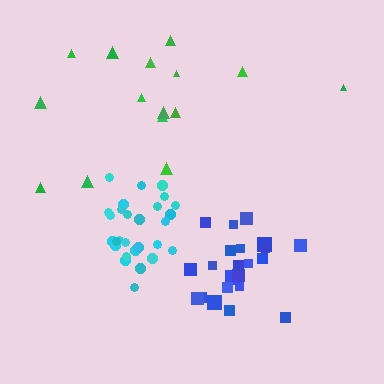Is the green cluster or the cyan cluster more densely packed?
Cyan.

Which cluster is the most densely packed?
Cyan.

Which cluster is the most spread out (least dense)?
Green.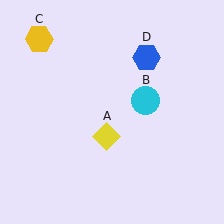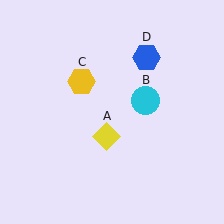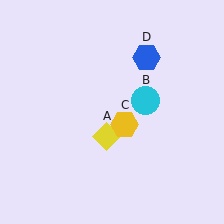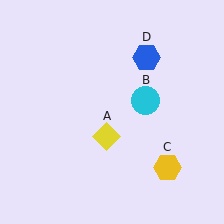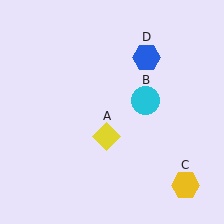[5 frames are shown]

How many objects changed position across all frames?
1 object changed position: yellow hexagon (object C).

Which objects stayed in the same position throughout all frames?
Yellow diamond (object A) and cyan circle (object B) and blue hexagon (object D) remained stationary.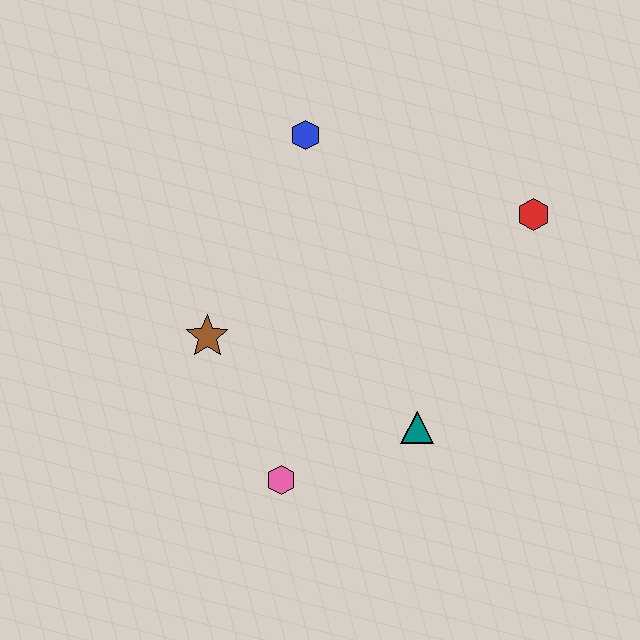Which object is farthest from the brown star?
The red hexagon is farthest from the brown star.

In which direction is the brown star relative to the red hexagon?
The brown star is to the left of the red hexagon.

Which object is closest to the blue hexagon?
The brown star is closest to the blue hexagon.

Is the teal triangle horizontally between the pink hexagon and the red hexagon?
Yes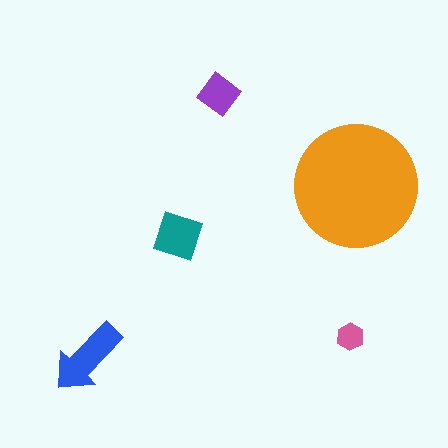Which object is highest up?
The purple diamond is topmost.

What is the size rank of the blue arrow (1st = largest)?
2nd.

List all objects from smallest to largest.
The pink hexagon, the purple diamond, the teal diamond, the blue arrow, the orange circle.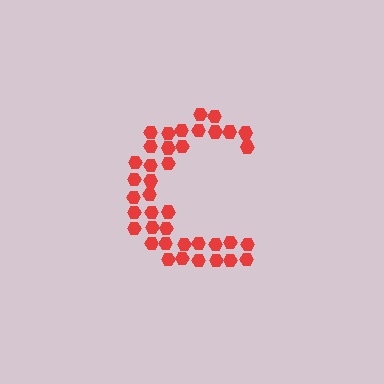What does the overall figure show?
The overall figure shows the letter C.